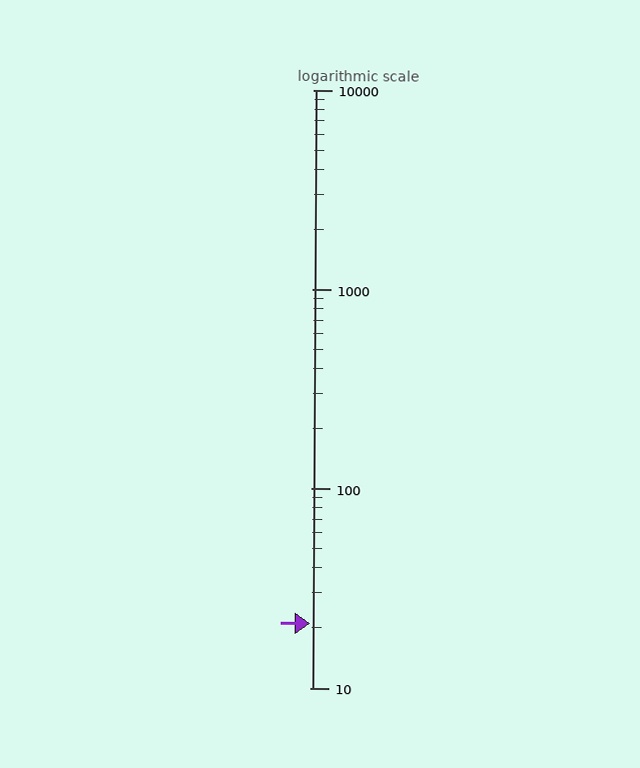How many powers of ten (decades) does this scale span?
The scale spans 3 decades, from 10 to 10000.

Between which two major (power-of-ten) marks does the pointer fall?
The pointer is between 10 and 100.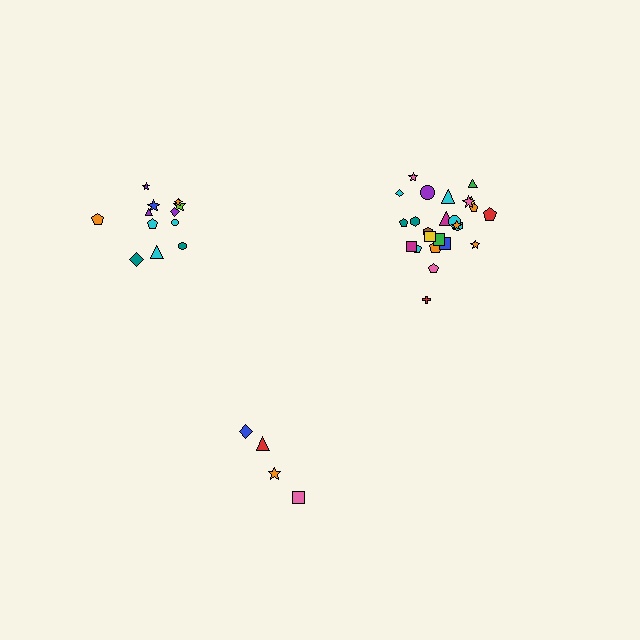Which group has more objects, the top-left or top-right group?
The top-right group.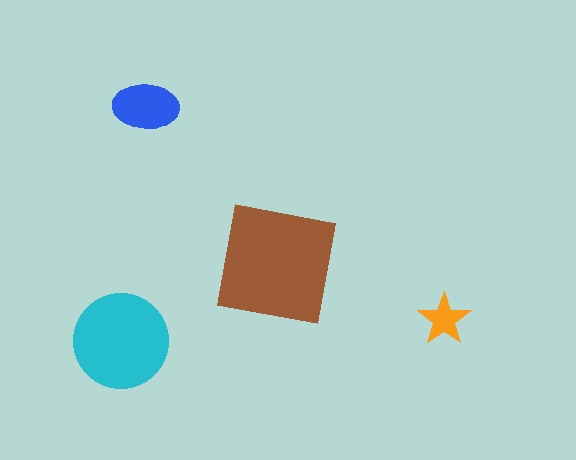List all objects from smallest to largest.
The orange star, the blue ellipse, the cyan circle, the brown square.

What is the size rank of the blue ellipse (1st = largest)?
3rd.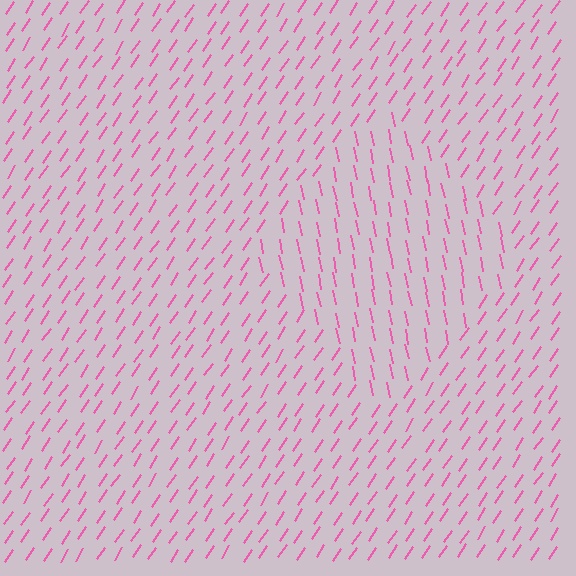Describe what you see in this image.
The image is filled with small pink line segments. A diamond region in the image has lines oriented differently from the surrounding lines, creating a visible texture boundary.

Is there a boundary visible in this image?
Yes, there is a texture boundary formed by a change in line orientation.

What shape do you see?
I see a diamond.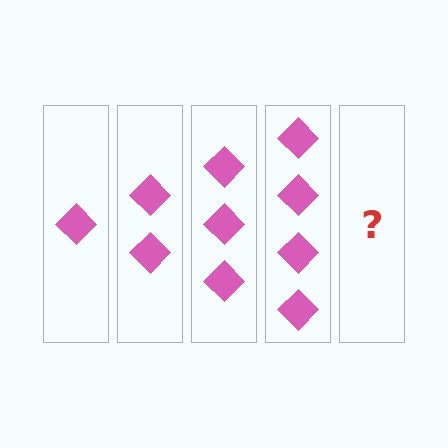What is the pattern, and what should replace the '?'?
The pattern is that each step adds one more diamond. The '?' should be 5 diamonds.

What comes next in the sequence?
The next element should be 5 diamonds.